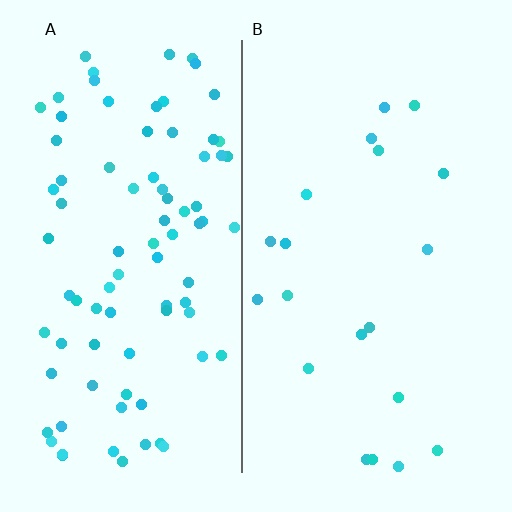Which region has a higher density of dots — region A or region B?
A (the left).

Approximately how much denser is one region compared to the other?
Approximately 4.3× — region A over region B.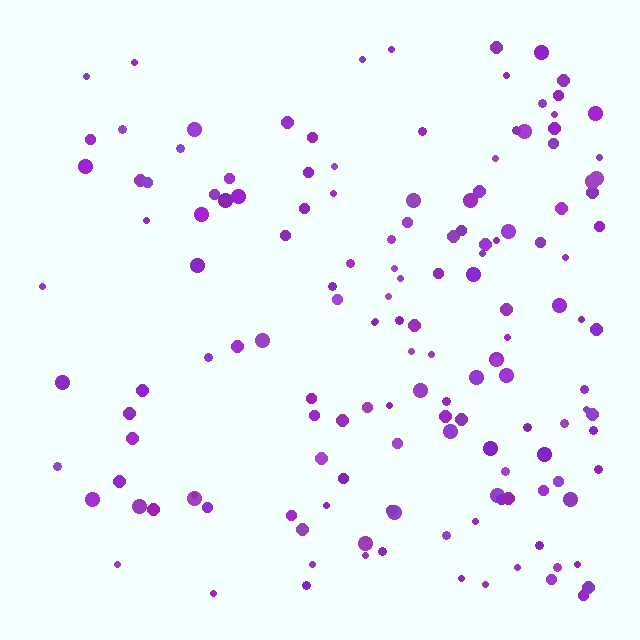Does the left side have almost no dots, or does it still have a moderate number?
Still a moderate number, just noticeably fewer than the right.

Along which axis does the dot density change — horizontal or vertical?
Horizontal.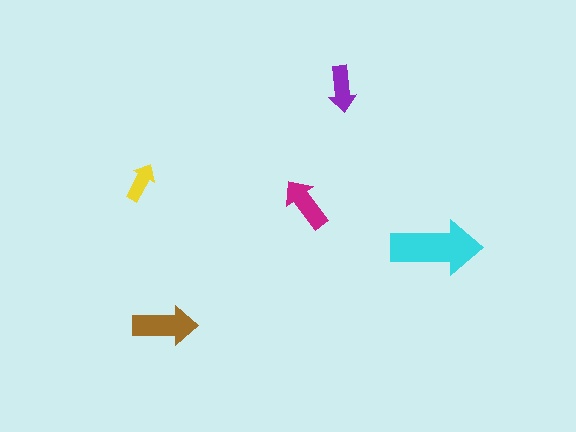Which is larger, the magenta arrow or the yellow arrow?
The magenta one.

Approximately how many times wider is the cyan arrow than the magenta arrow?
About 1.5 times wider.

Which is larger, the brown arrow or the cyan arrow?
The cyan one.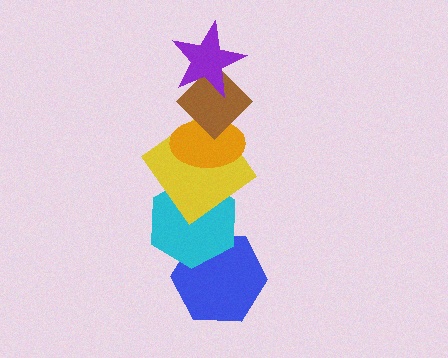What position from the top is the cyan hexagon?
The cyan hexagon is 5th from the top.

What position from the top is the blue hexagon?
The blue hexagon is 6th from the top.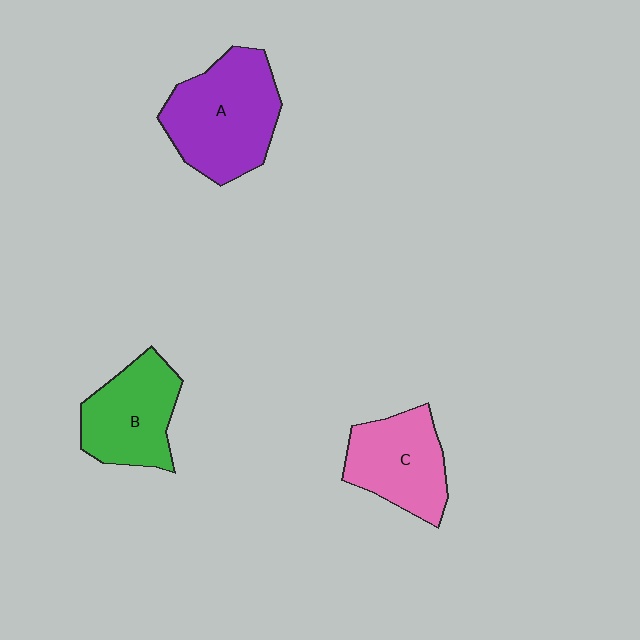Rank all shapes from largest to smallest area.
From largest to smallest: A (purple), B (green), C (pink).